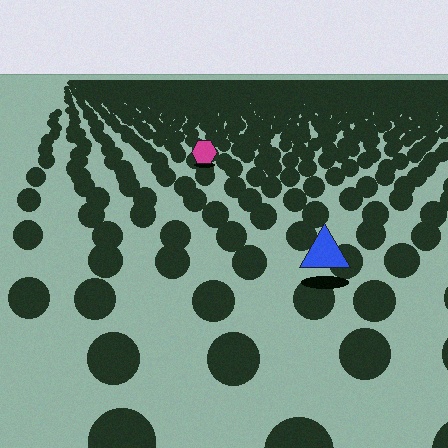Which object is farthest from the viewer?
The magenta hexagon is farthest from the viewer. It appears smaller and the ground texture around it is denser.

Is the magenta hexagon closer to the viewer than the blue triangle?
No. The blue triangle is closer — you can tell from the texture gradient: the ground texture is coarser near it.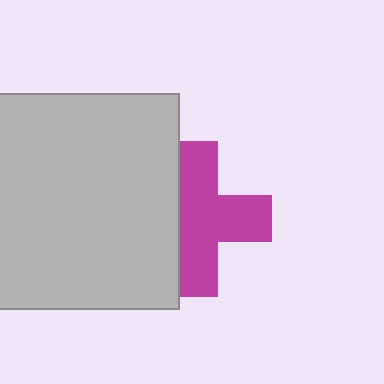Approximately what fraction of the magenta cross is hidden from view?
Roughly 32% of the magenta cross is hidden behind the light gray square.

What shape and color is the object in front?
The object in front is a light gray square.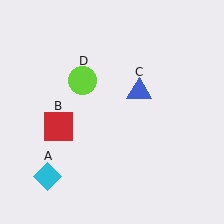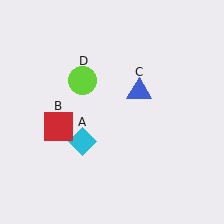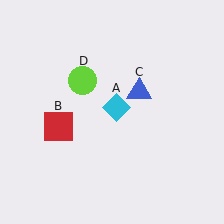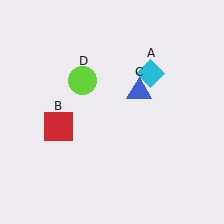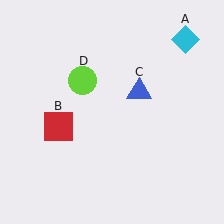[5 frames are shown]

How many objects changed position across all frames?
1 object changed position: cyan diamond (object A).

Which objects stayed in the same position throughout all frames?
Red square (object B) and blue triangle (object C) and lime circle (object D) remained stationary.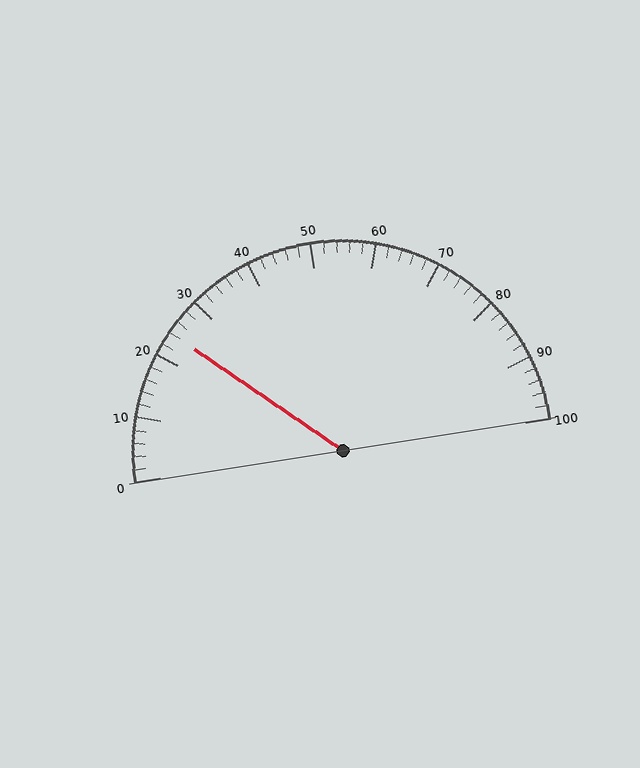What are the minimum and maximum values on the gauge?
The gauge ranges from 0 to 100.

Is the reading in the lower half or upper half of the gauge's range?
The reading is in the lower half of the range (0 to 100).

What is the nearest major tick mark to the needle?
The nearest major tick mark is 20.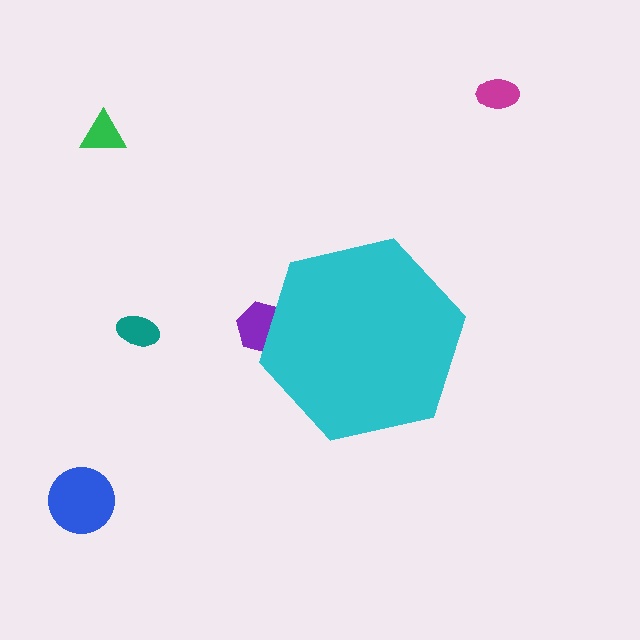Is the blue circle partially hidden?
No, the blue circle is fully visible.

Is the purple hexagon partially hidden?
Yes, the purple hexagon is partially hidden behind the cyan hexagon.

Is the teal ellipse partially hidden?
No, the teal ellipse is fully visible.